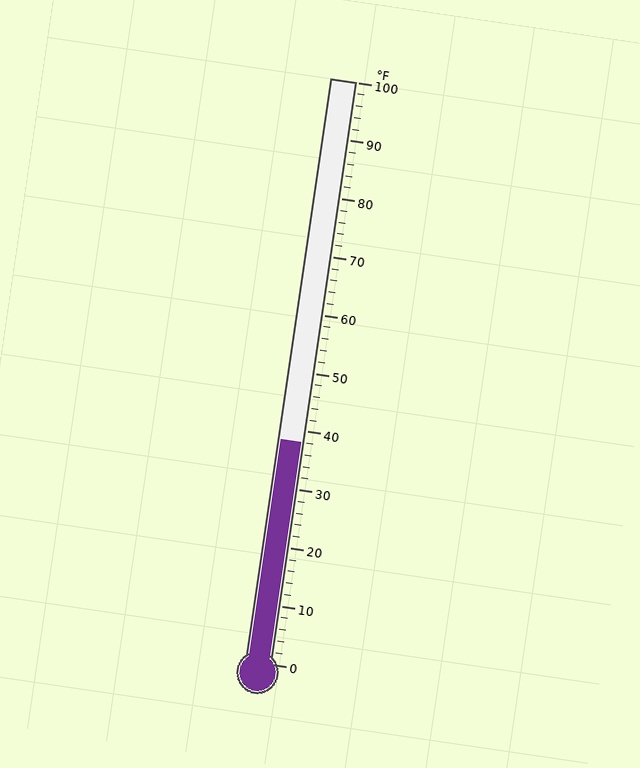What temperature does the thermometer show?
The thermometer shows approximately 38°F.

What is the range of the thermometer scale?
The thermometer scale ranges from 0°F to 100°F.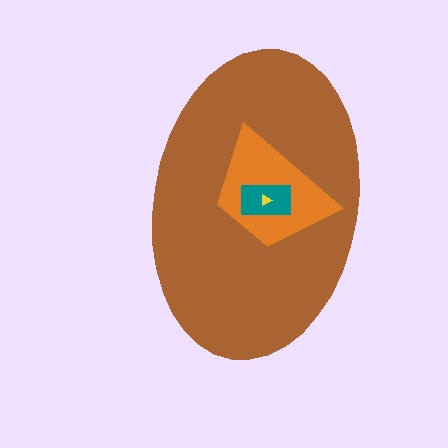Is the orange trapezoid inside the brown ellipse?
Yes.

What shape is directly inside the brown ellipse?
The orange trapezoid.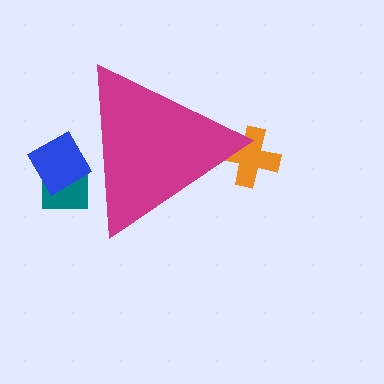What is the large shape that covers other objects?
A magenta triangle.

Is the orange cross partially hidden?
Yes, the orange cross is partially hidden behind the magenta triangle.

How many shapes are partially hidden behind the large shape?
3 shapes are partially hidden.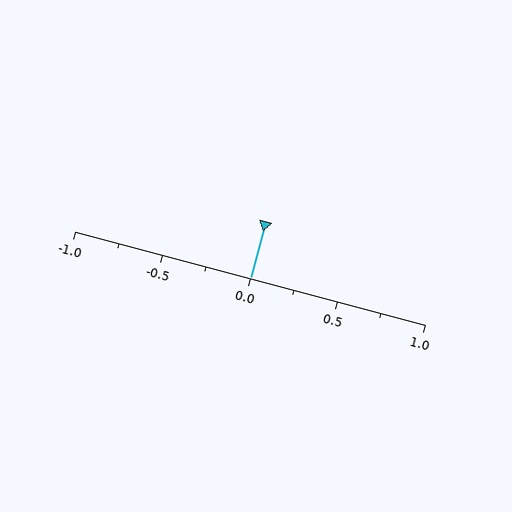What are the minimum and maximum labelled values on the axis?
The axis runs from -1.0 to 1.0.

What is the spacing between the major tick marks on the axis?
The major ticks are spaced 0.5 apart.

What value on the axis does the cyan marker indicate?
The marker indicates approximately 0.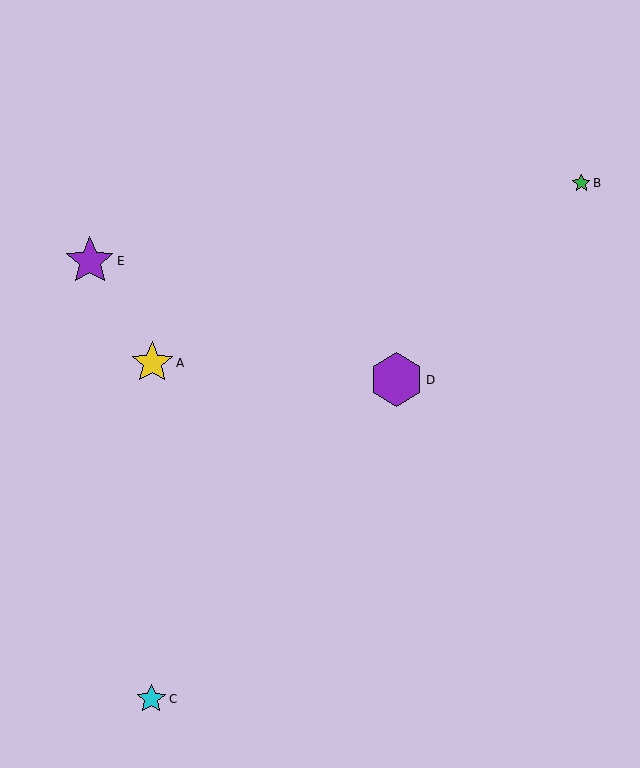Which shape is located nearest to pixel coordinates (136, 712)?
The cyan star (labeled C) at (151, 699) is nearest to that location.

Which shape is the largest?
The purple hexagon (labeled D) is the largest.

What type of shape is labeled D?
Shape D is a purple hexagon.